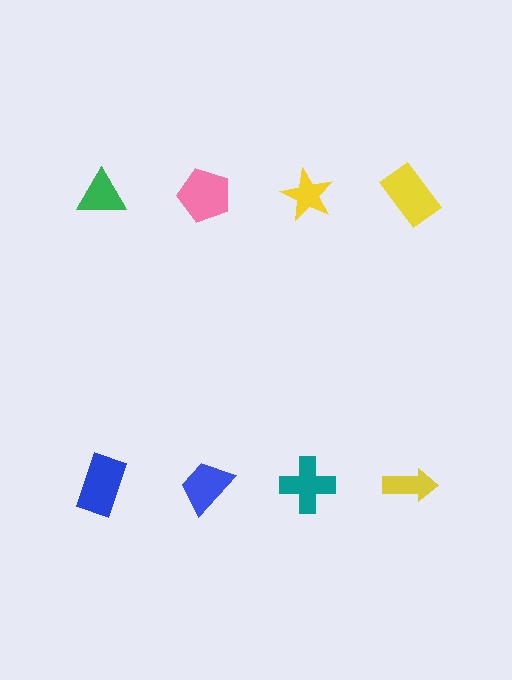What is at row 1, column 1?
A green triangle.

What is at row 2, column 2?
A blue trapezoid.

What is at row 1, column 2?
A pink pentagon.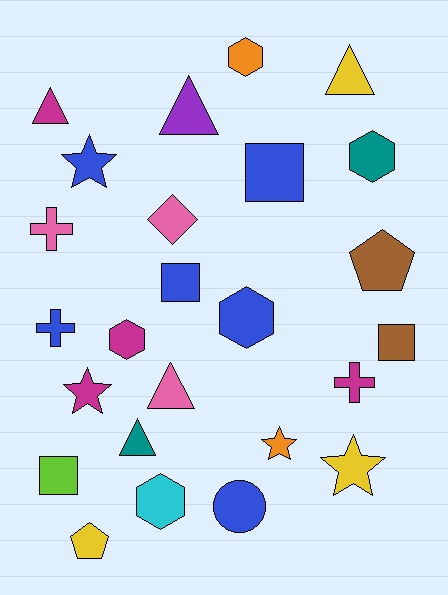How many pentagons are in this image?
There are 2 pentagons.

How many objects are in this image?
There are 25 objects.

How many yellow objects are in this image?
There are 3 yellow objects.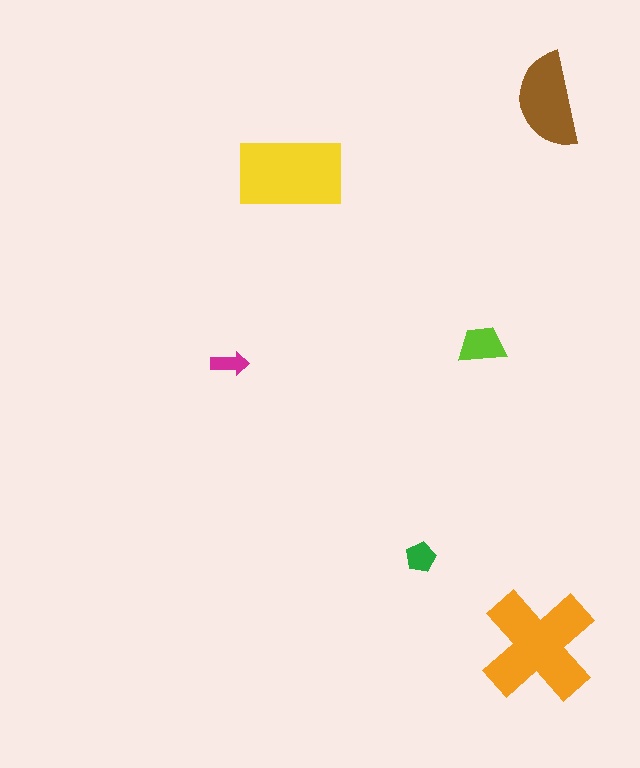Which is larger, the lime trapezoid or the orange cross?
The orange cross.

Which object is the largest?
The orange cross.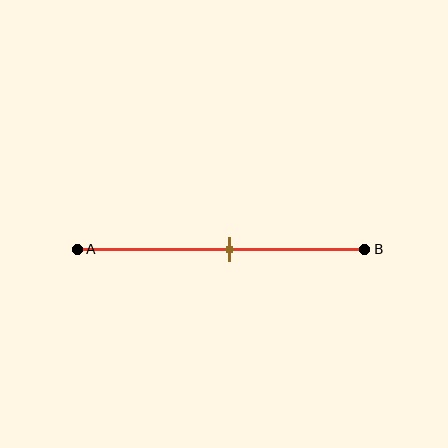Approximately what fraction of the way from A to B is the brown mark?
The brown mark is approximately 55% of the way from A to B.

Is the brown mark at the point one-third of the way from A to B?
No, the mark is at about 55% from A, not at the 33% one-third point.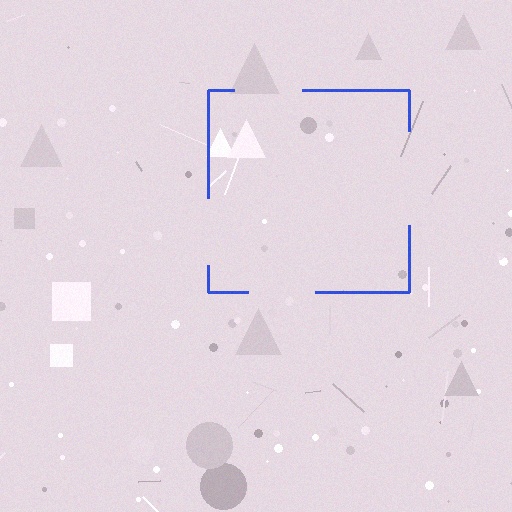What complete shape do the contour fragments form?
The contour fragments form a square.